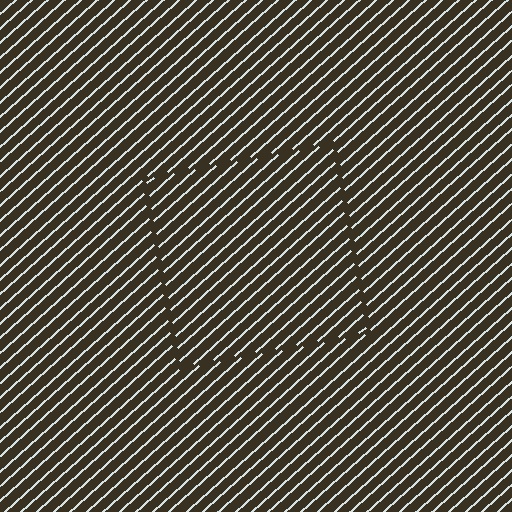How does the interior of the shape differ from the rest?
The interior of the shape contains the same grating, shifted by half a period — the contour is defined by the phase discontinuity where line-ends from the inner and outer gratings abut.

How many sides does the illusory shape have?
4 sides — the line-ends trace a square.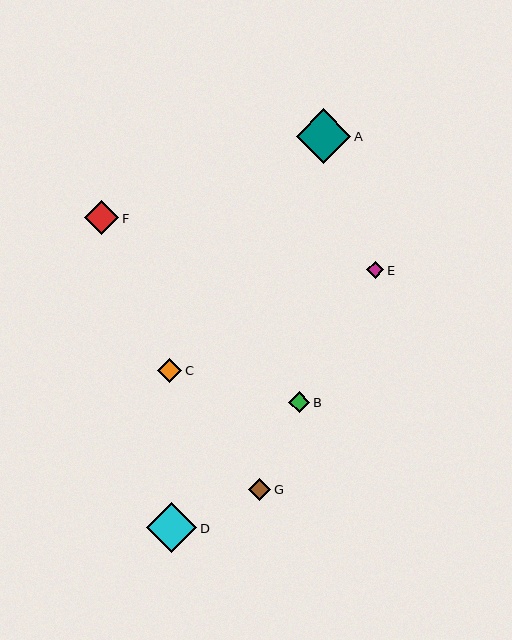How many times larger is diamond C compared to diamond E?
Diamond C is approximately 1.4 times the size of diamond E.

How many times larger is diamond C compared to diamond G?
Diamond C is approximately 1.1 times the size of diamond G.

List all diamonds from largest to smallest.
From largest to smallest: A, D, F, C, G, B, E.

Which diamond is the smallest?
Diamond E is the smallest with a size of approximately 17 pixels.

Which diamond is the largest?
Diamond A is the largest with a size of approximately 55 pixels.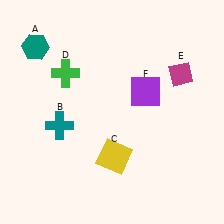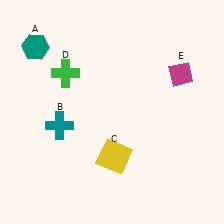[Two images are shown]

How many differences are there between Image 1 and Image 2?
There is 1 difference between the two images.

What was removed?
The purple square (F) was removed in Image 2.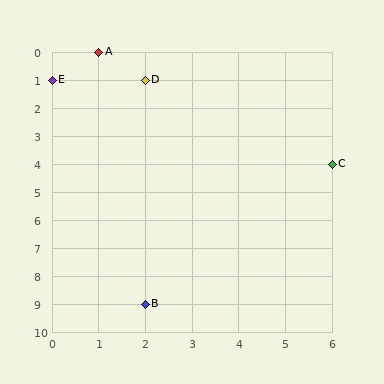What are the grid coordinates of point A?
Point A is at grid coordinates (1, 0).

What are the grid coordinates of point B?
Point B is at grid coordinates (2, 9).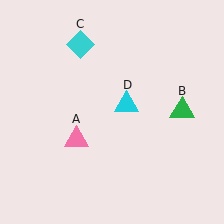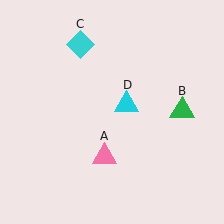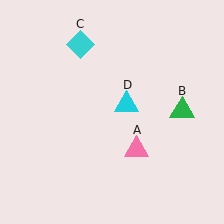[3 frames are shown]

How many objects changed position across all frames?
1 object changed position: pink triangle (object A).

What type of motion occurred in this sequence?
The pink triangle (object A) rotated counterclockwise around the center of the scene.